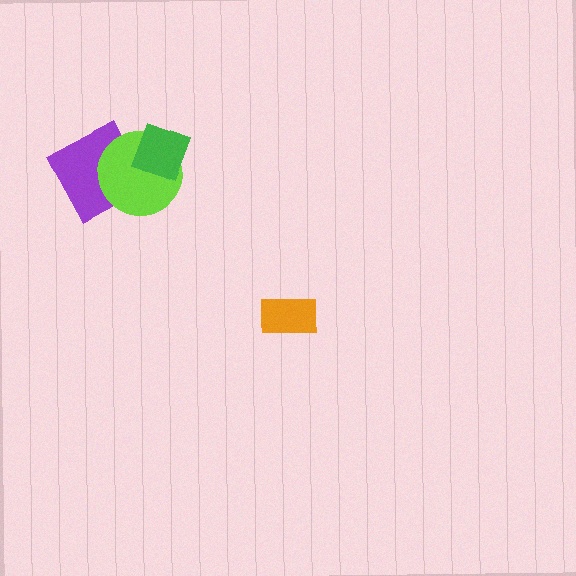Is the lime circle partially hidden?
Yes, it is partially covered by another shape.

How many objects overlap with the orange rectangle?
0 objects overlap with the orange rectangle.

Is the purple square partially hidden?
Yes, it is partially covered by another shape.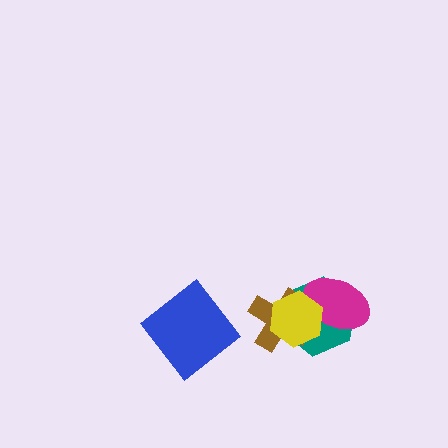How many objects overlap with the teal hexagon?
3 objects overlap with the teal hexagon.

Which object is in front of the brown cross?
The yellow hexagon is in front of the brown cross.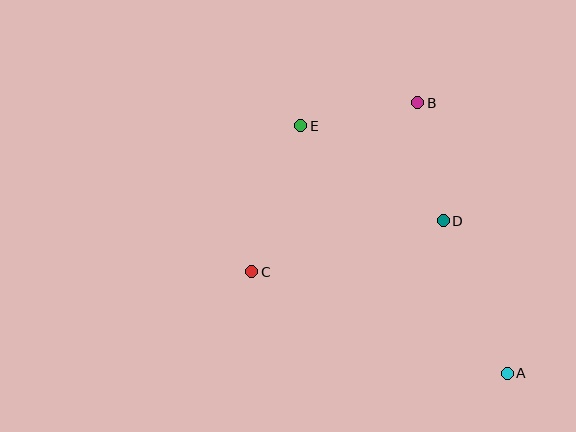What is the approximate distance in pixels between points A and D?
The distance between A and D is approximately 166 pixels.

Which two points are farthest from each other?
Points A and E are farthest from each other.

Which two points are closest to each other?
Points B and E are closest to each other.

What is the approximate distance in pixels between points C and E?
The distance between C and E is approximately 154 pixels.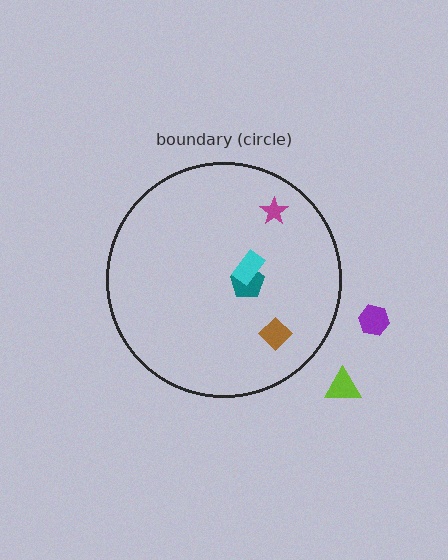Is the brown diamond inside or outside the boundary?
Inside.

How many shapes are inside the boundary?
4 inside, 2 outside.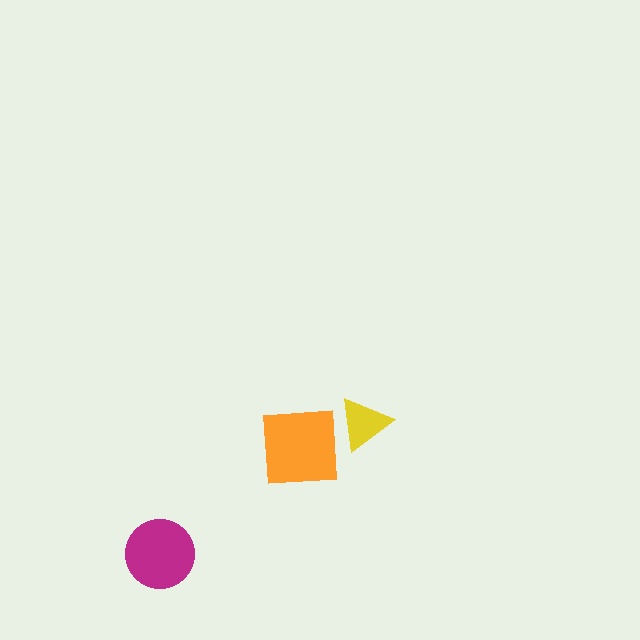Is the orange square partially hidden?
No, no other shape covers it.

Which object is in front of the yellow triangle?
The orange square is in front of the yellow triangle.